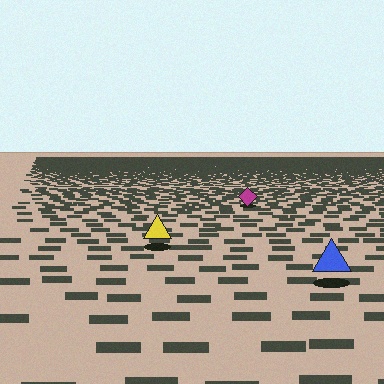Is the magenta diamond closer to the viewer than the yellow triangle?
No. The yellow triangle is closer — you can tell from the texture gradient: the ground texture is coarser near it.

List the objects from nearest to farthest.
From nearest to farthest: the blue triangle, the yellow triangle, the magenta diamond.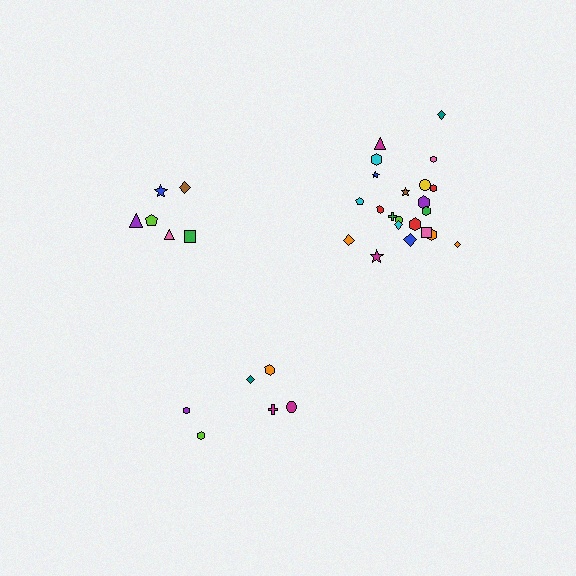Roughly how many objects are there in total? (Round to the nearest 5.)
Roughly 35 objects in total.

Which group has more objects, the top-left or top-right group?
The top-right group.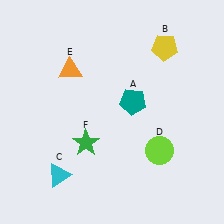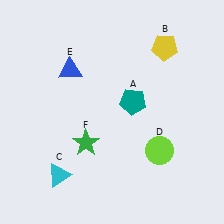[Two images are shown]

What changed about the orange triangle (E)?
In Image 1, E is orange. In Image 2, it changed to blue.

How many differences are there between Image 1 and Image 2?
There is 1 difference between the two images.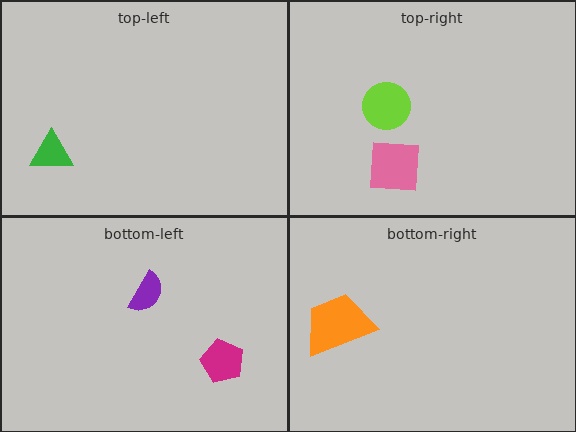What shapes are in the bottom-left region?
The magenta pentagon, the purple semicircle.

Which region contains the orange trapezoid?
The bottom-right region.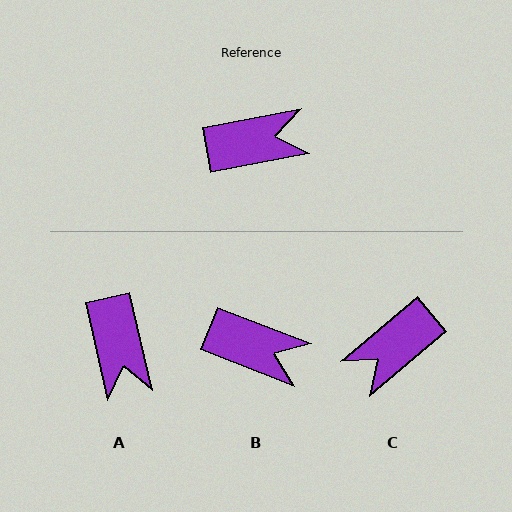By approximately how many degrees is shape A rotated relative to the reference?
Approximately 88 degrees clockwise.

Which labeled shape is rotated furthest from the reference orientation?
C, about 151 degrees away.